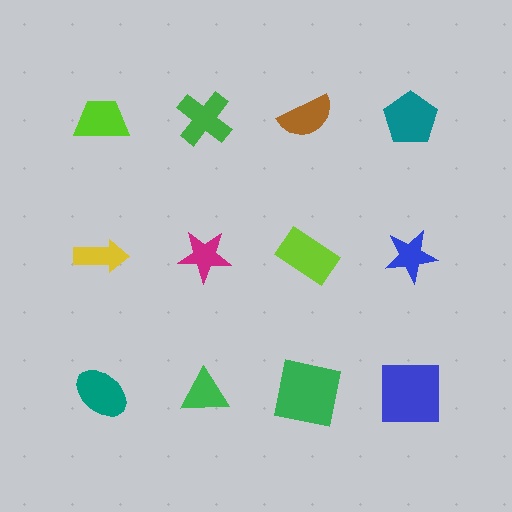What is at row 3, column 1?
A teal ellipse.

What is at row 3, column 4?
A blue square.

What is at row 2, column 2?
A magenta star.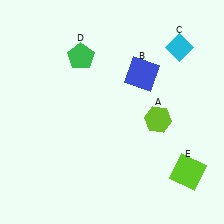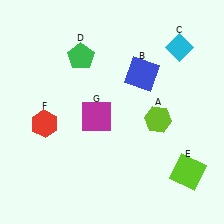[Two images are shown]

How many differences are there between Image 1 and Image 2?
There are 2 differences between the two images.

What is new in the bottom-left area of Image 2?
A magenta square (G) was added in the bottom-left area of Image 2.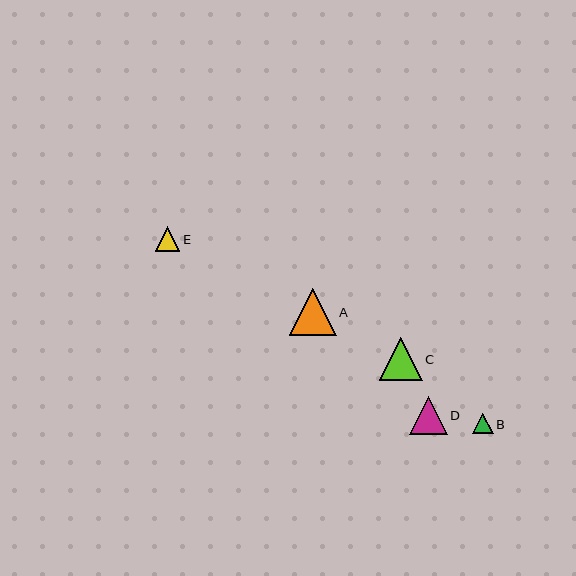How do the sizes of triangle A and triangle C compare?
Triangle A and triangle C are approximately the same size.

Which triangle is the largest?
Triangle A is the largest with a size of approximately 47 pixels.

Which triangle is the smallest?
Triangle B is the smallest with a size of approximately 20 pixels.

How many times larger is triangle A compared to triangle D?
Triangle A is approximately 1.2 times the size of triangle D.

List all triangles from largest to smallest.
From largest to smallest: A, C, D, E, B.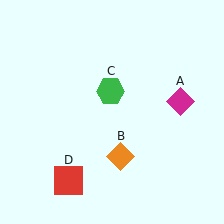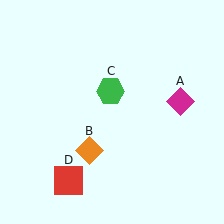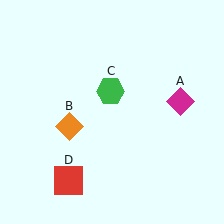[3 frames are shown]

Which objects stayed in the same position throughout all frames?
Magenta diamond (object A) and green hexagon (object C) and red square (object D) remained stationary.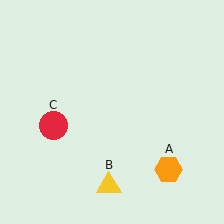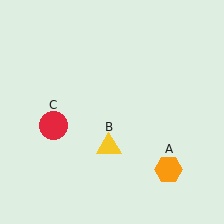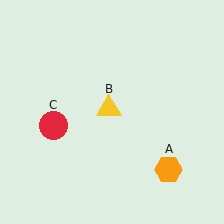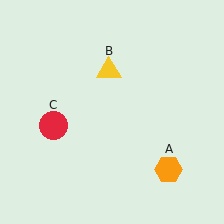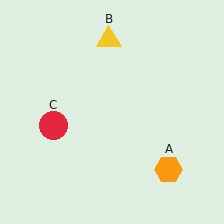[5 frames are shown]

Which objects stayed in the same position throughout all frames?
Orange hexagon (object A) and red circle (object C) remained stationary.